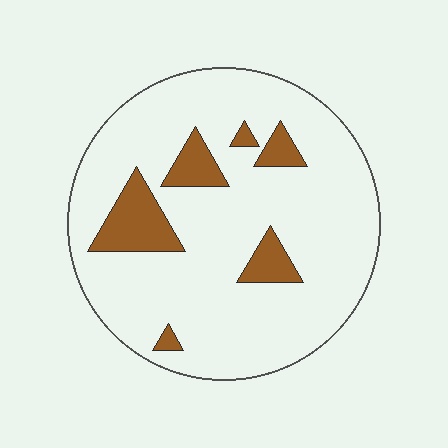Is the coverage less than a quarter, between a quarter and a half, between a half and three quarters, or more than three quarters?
Less than a quarter.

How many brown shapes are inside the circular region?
6.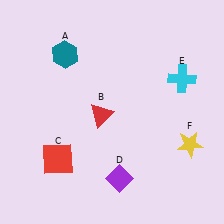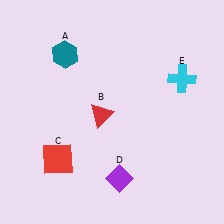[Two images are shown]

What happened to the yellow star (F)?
The yellow star (F) was removed in Image 2. It was in the bottom-right area of Image 1.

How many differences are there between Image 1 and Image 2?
There is 1 difference between the two images.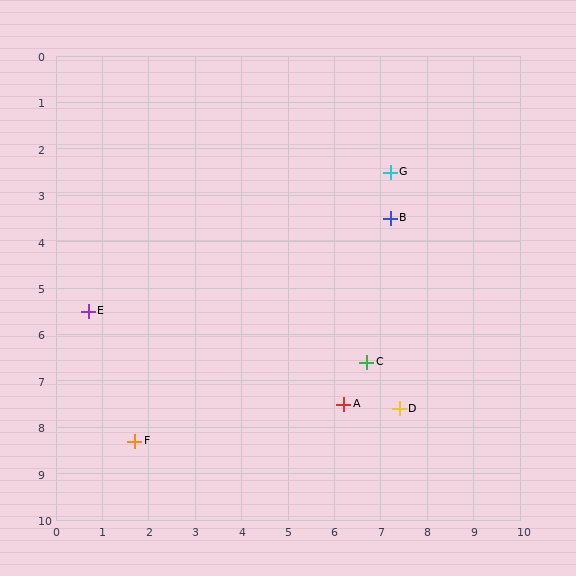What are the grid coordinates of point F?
Point F is at approximately (1.7, 8.3).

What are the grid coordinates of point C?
Point C is at approximately (6.7, 6.6).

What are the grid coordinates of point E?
Point E is at approximately (0.7, 5.5).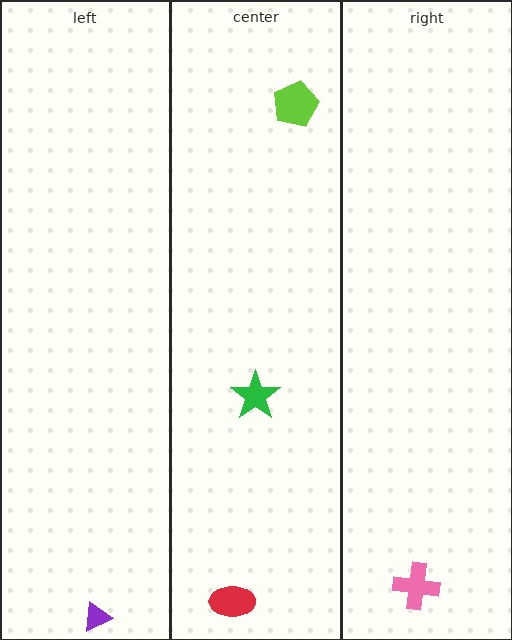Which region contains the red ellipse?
The center region.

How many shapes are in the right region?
1.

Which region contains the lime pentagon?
The center region.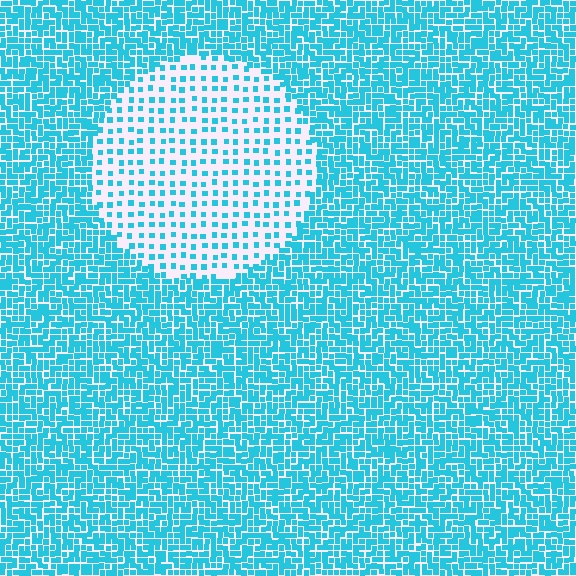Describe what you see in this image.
The image contains small cyan elements arranged at two different densities. A circle-shaped region is visible where the elements are less densely packed than the surrounding area.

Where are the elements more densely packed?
The elements are more densely packed outside the circle boundary.